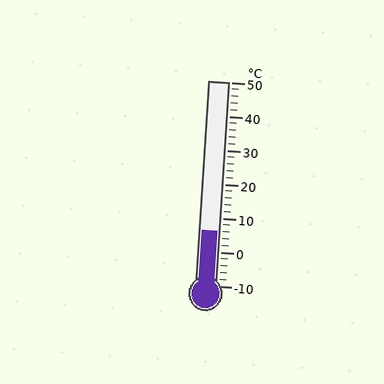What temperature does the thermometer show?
The thermometer shows approximately 6°C.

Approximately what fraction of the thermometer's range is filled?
The thermometer is filled to approximately 25% of its range.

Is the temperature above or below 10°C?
The temperature is below 10°C.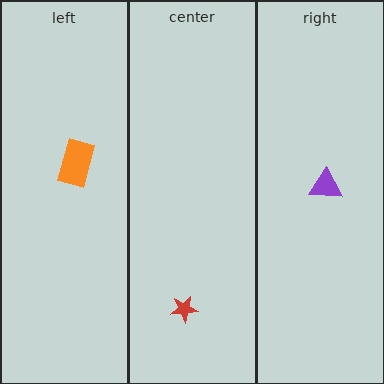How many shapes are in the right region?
1.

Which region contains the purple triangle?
The right region.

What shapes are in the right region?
The purple triangle.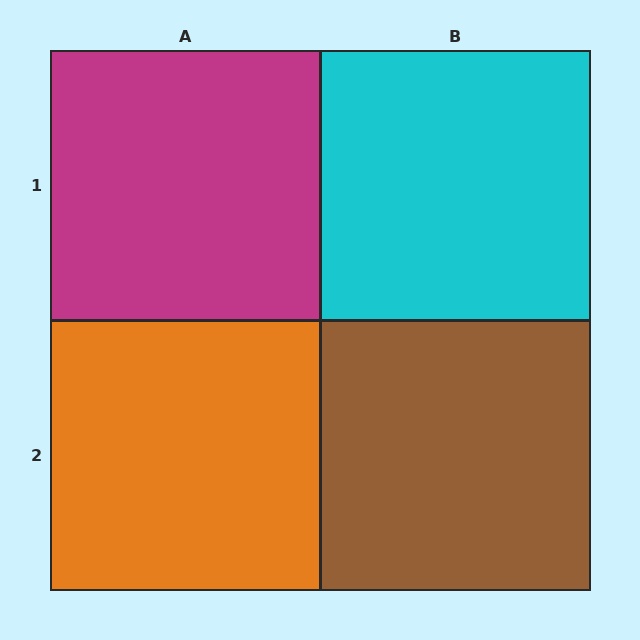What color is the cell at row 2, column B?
Brown.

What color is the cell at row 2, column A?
Orange.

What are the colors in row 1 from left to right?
Magenta, cyan.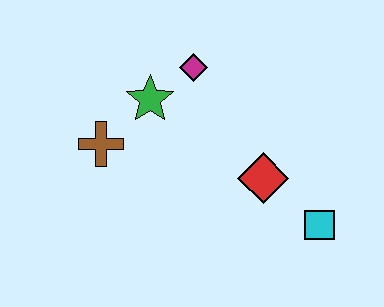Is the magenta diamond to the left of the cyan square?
Yes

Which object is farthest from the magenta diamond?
The cyan square is farthest from the magenta diamond.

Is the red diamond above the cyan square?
Yes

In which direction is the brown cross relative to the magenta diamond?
The brown cross is to the left of the magenta diamond.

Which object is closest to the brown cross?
The green star is closest to the brown cross.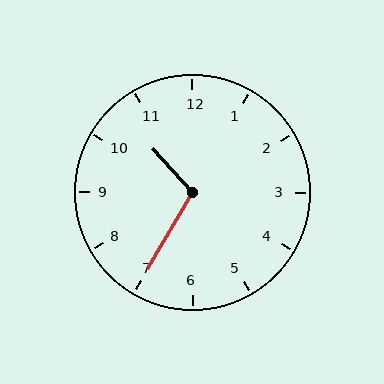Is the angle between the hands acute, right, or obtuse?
It is obtuse.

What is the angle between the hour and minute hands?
Approximately 108 degrees.